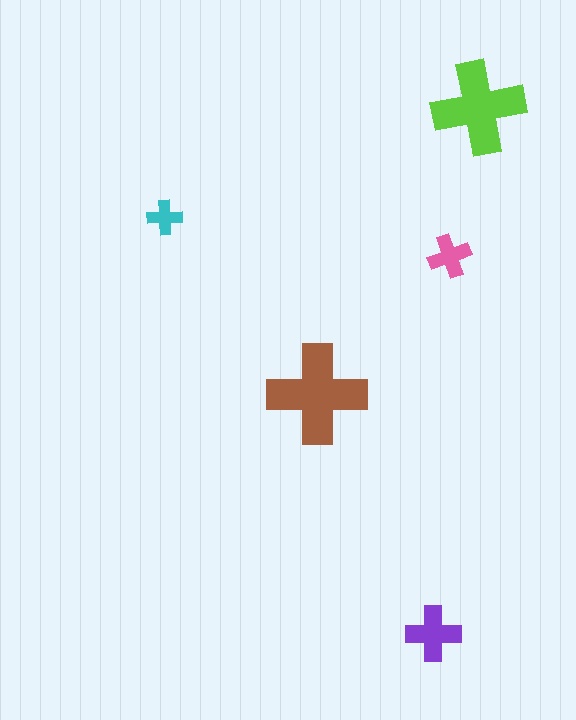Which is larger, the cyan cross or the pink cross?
The pink one.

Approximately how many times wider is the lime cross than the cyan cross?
About 2.5 times wider.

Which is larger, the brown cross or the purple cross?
The brown one.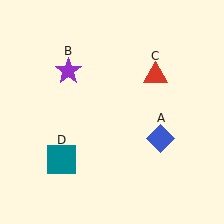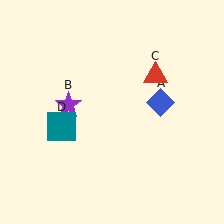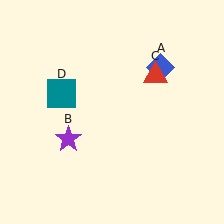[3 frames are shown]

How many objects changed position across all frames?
3 objects changed position: blue diamond (object A), purple star (object B), teal square (object D).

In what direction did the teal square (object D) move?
The teal square (object D) moved up.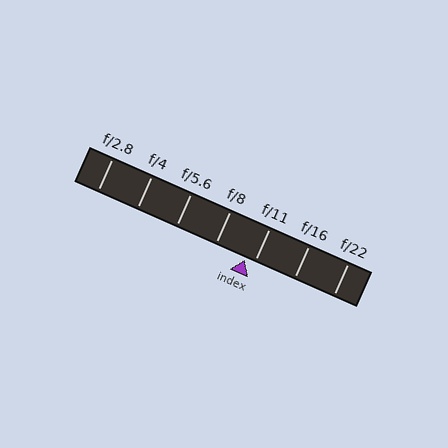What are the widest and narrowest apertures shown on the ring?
The widest aperture shown is f/2.8 and the narrowest is f/22.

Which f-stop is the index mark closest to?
The index mark is closest to f/11.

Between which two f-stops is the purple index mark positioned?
The index mark is between f/8 and f/11.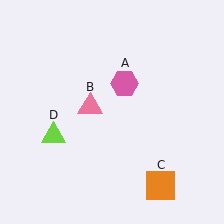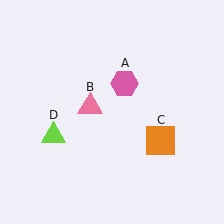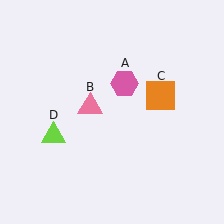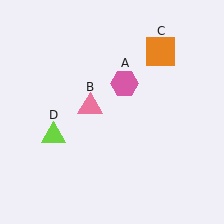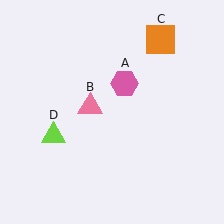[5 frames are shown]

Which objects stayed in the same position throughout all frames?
Pink hexagon (object A) and pink triangle (object B) and lime triangle (object D) remained stationary.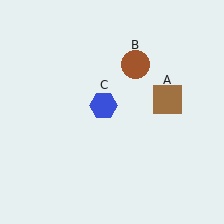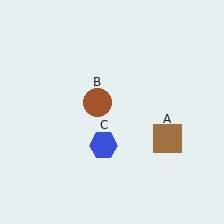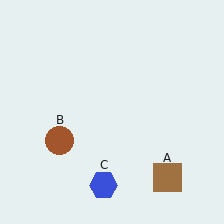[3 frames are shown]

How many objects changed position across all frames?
3 objects changed position: brown square (object A), brown circle (object B), blue hexagon (object C).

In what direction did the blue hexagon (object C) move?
The blue hexagon (object C) moved down.